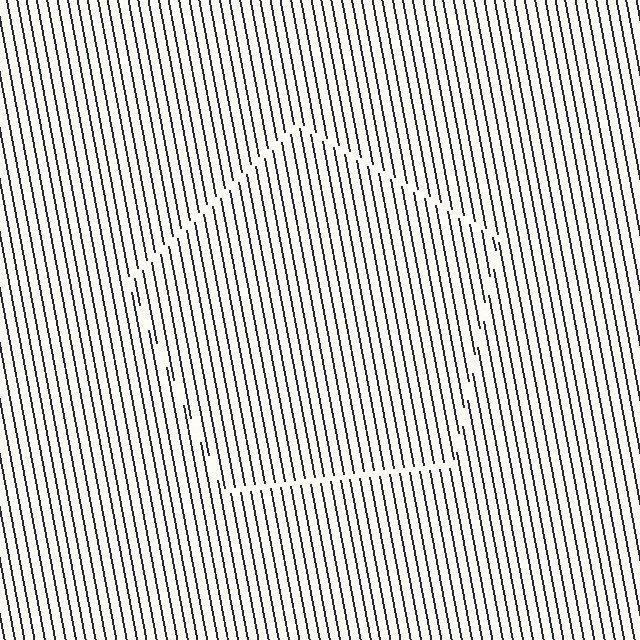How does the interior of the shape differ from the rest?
The interior of the shape contains the same grating, shifted by half a period — the contour is defined by the phase discontinuity where line-ends from the inner and outer gratings abut.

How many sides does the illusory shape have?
5 sides — the line-ends trace a pentagon.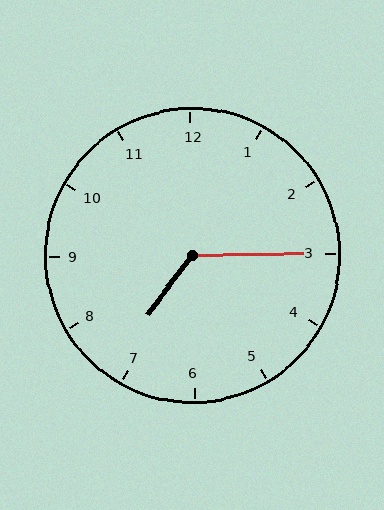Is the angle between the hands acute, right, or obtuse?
It is obtuse.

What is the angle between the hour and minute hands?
Approximately 128 degrees.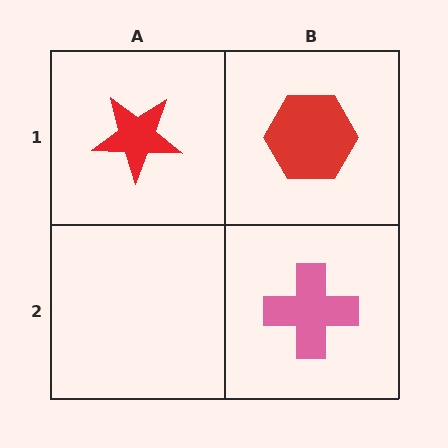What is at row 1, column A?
A red star.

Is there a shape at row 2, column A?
No, that cell is empty.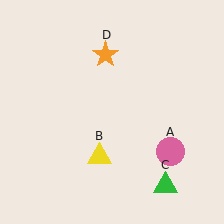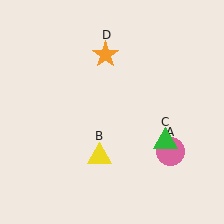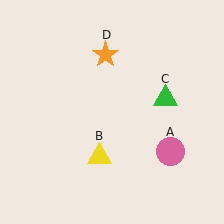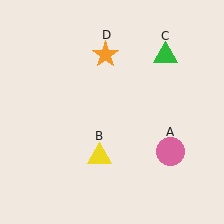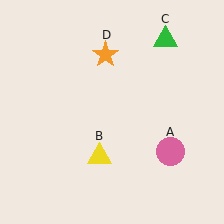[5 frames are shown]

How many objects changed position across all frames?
1 object changed position: green triangle (object C).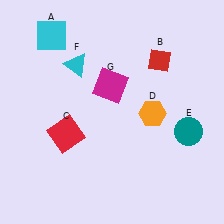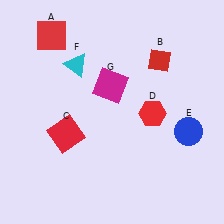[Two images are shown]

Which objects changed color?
A changed from cyan to red. D changed from orange to red. E changed from teal to blue.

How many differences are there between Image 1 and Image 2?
There are 3 differences between the two images.